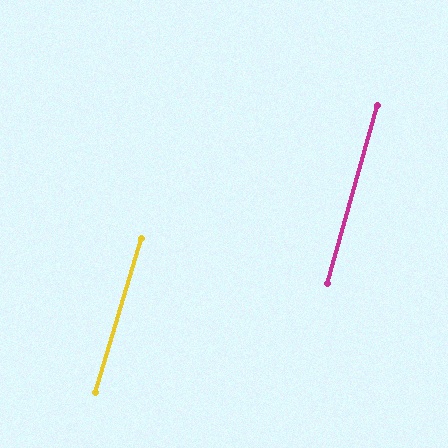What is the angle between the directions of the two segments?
Approximately 1 degree.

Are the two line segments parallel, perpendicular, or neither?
Parallel — their directions differ by only 1.0°.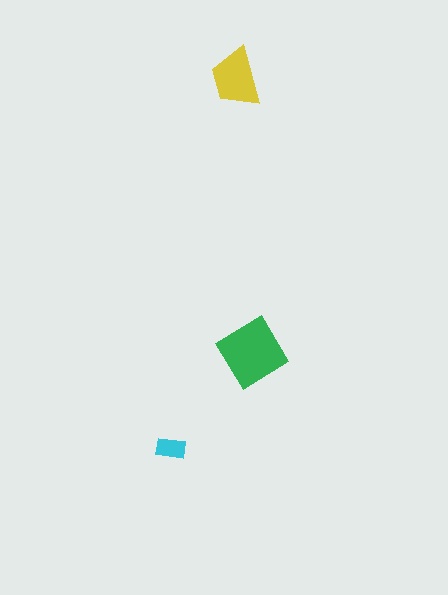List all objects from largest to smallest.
The green diamond, the yellow trapezoid, the cyan rectangle.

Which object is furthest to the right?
The green diamond is rightmost.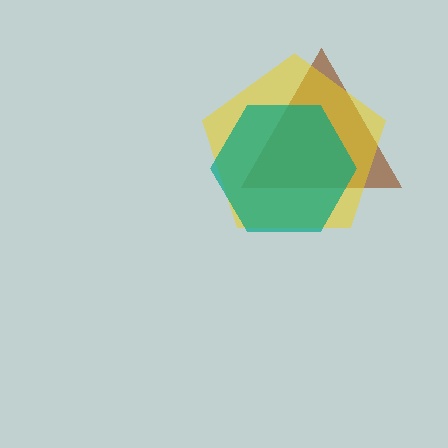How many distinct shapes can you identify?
There are 3 distinct shapes: a brown triangle, a yellow pentagon, a teal hexagon.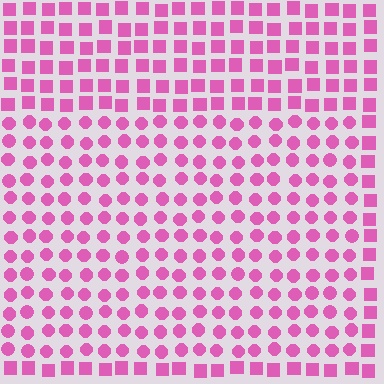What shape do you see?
I see a rectangle.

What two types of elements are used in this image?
The image uses circles inside the rectangle region and squares outside it.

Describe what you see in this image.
The image is filled with small pink elements arranged in a uniform grid. A rectangle-shaped region contains circles, while the surrounding area contains squares. The boundary is defined purely by the change in element shape.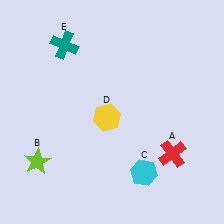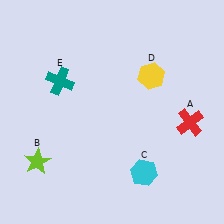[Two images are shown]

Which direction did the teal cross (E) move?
The teal cross (E) moved down.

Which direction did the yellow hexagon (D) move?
The yellow hexagon (D) moved right.